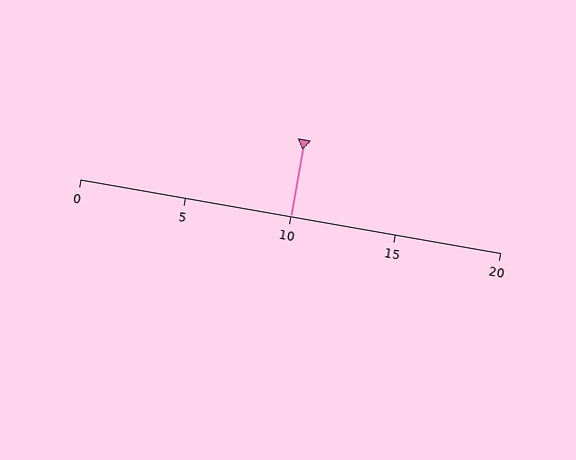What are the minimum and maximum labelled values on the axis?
The axis runs from 0 to 20.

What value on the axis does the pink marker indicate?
The marker indicates approximately 10.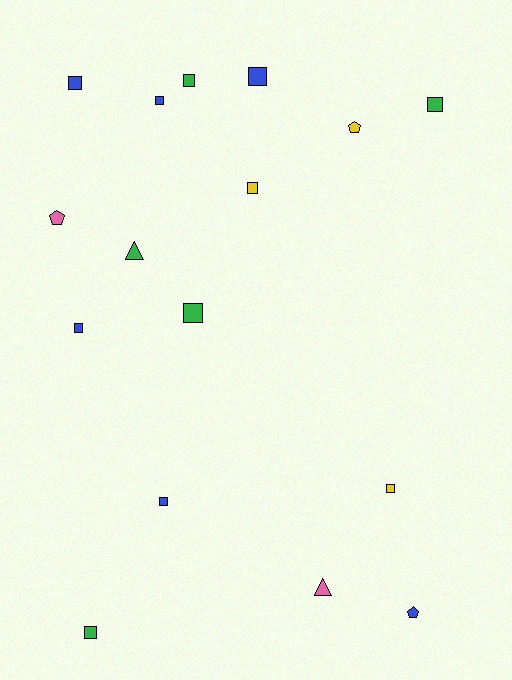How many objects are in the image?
There are 16 objects.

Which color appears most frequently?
Blue, with 6 objects.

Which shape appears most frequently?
Square, with 11 objects.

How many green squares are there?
There are 4 green squares.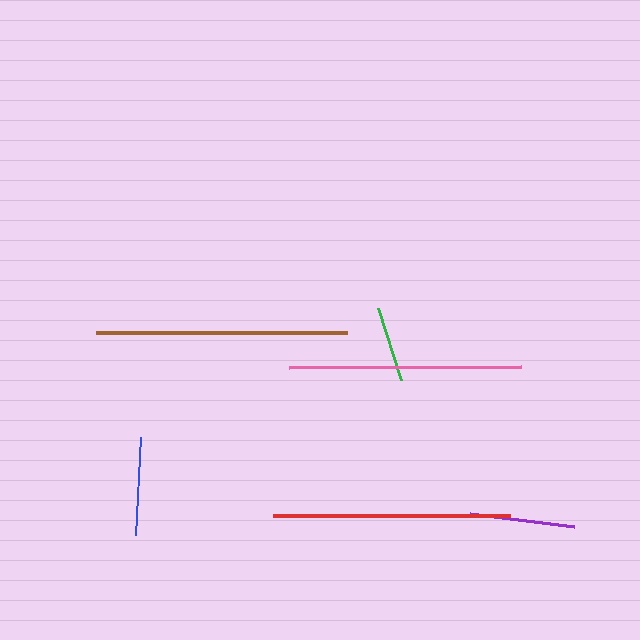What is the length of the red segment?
The red segment is approximately 237 pixels long.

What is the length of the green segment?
The green segment is approximately 75 pixels long.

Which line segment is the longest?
The brown line is the longest at approximately 251 pixels.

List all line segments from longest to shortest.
From longest to shortest: brown, red, pink, purple, blue, green.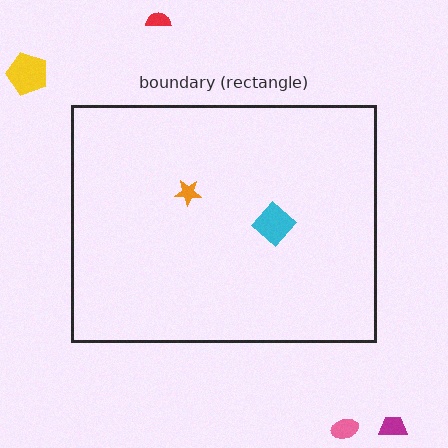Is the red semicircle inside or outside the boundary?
Outside.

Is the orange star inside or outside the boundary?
Inside.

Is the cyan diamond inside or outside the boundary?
Inside.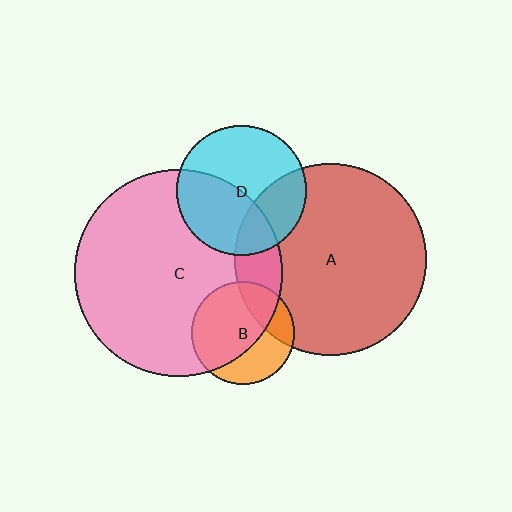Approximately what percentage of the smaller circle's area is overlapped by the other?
Approximately 65%.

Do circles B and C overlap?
Yes.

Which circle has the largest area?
Circle C (pink).